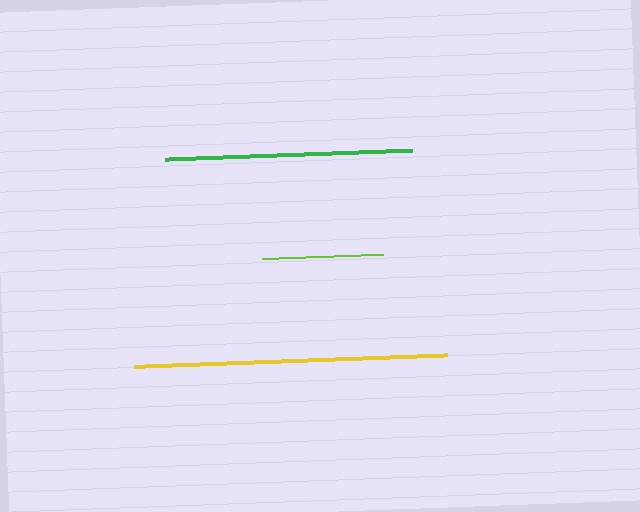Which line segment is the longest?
The yellow line is the longest at approximately 313 pixels.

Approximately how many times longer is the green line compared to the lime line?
The green line is approximately 2.1 times the length of the lime line.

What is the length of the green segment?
The green segment is approximately 247 pixels long.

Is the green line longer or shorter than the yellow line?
The yellow line is longer than the green line.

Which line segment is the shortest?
The lime line is the shortest at approximately 121 pixels.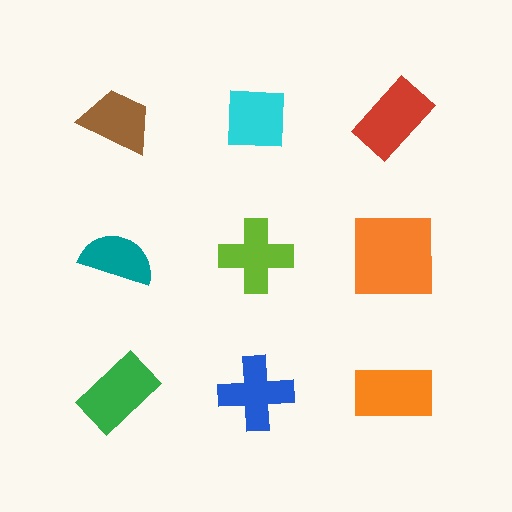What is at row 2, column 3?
An orange square.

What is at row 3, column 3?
An orange rectangle.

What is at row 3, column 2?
A blue cross.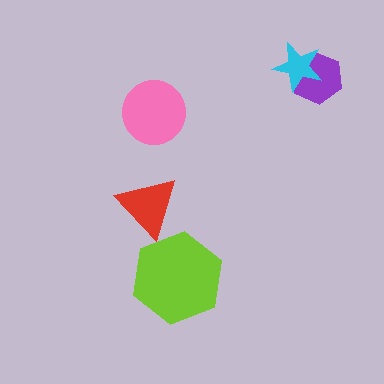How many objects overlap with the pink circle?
0 objects overlap with the pink circle.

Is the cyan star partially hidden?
No, no other shape covers it.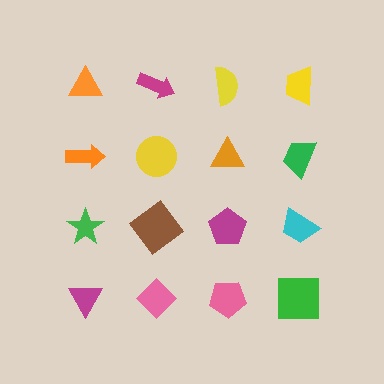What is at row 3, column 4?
A cyan trapezoid.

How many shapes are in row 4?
4 shapes.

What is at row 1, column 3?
A yellow semicircle.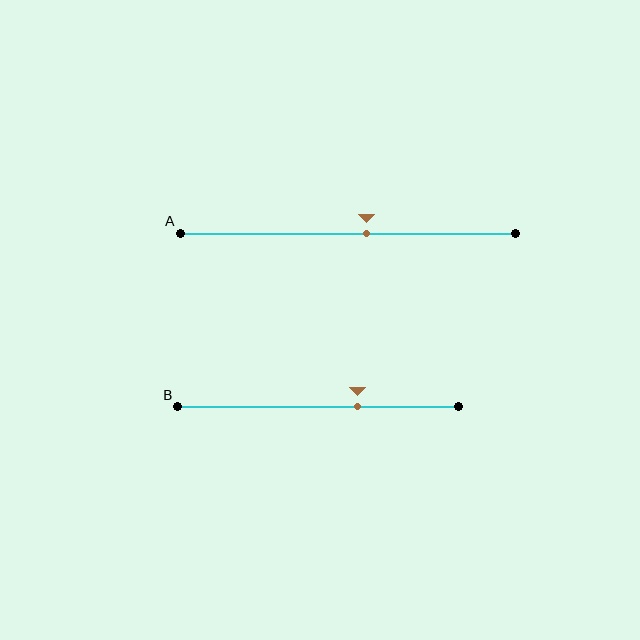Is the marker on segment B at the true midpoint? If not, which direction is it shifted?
No, the marker on segment B is shifted to the right by about 14% of the segment length.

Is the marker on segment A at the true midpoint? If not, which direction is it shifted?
No, the marker on segment A is shifted to the right by about 6% of the segment length.